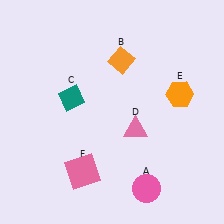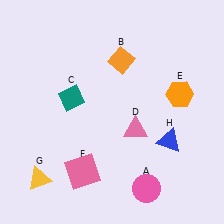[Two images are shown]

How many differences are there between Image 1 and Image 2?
There are 2 differences between the two images.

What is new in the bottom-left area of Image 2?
A yellow triangle (G) was added in the bottom-left area of Image 2.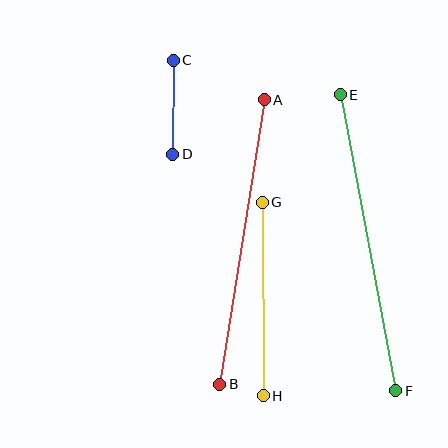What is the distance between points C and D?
The distance is approximately 94 pixels.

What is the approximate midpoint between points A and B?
The midpoint is at approximately (242, 242) pixels.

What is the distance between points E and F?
The distance is approximately 301 pixels.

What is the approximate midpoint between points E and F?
The midpoint is at approximately (368, 243) pixels.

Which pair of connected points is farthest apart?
Points E and F are farthest apart.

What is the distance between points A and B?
The distance is approximately 288 pixels.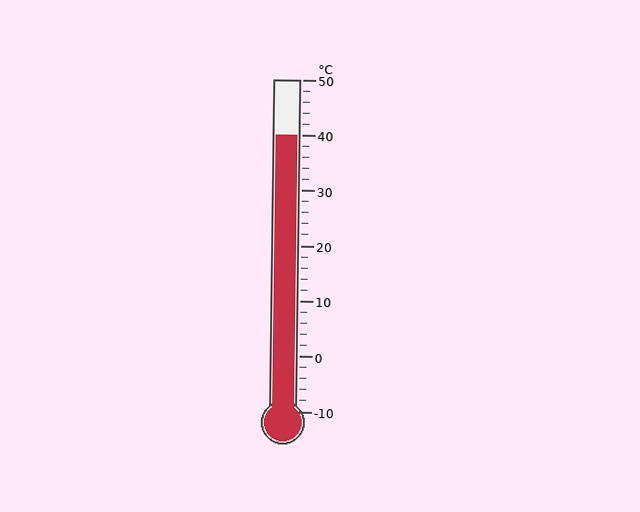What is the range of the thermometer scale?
The thermometer scale ranges from -10°C to 50°C.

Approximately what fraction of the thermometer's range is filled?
The thermometer is filled to approximately 85% of its range.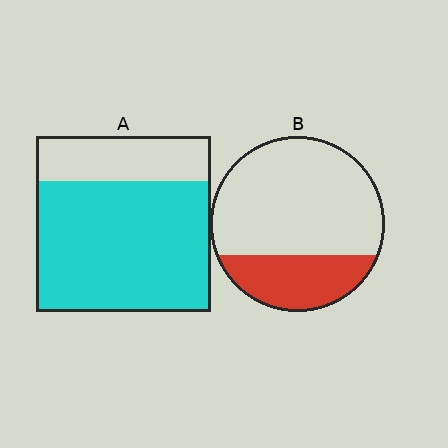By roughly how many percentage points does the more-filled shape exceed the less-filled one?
By roughly 45 percentage points (A over B).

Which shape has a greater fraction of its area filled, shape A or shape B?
Shape A.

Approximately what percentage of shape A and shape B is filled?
A is approximately 75% and B is approximately 30%.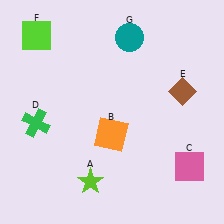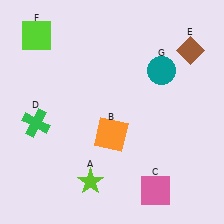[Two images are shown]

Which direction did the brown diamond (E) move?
The brown diamond (E) moved up.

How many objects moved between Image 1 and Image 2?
3 objects moved between the two images.